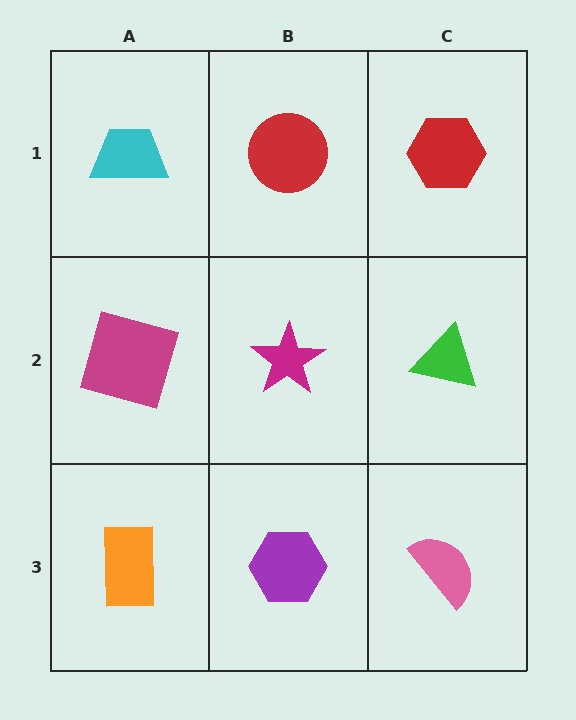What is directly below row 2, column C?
A pink semicircle.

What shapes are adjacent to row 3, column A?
A magenta square (row 2, column A), a purple hexagon (row 3, column B).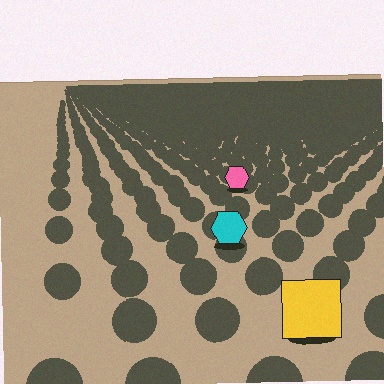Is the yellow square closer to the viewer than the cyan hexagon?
Yes. The yellow square is closer — you can tell from the texture gradient: the ground texture is coarser near it.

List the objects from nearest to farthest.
From nearest to farthest: the yellow square, the cyan hexagon, the pink hexagon.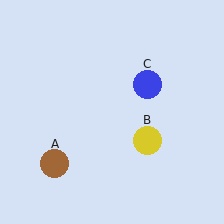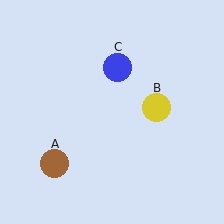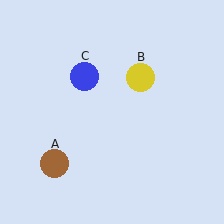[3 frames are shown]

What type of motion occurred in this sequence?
The yellow circle (object B), blue circle (object C) rotated counterclockwise around the center of the scene.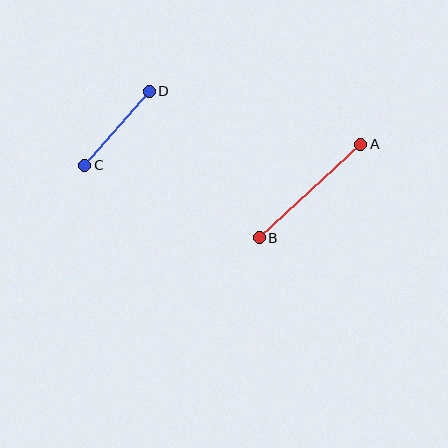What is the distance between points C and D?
The distance is approximately 99 pixels.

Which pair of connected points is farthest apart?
Points A and B are farthest apart.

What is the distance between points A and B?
The distance is approximately 138 pixels.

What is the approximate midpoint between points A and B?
The midpoint is at approximately (310, 191) pixels.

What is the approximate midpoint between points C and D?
The midpoint is at approximately (117, 128) pixels.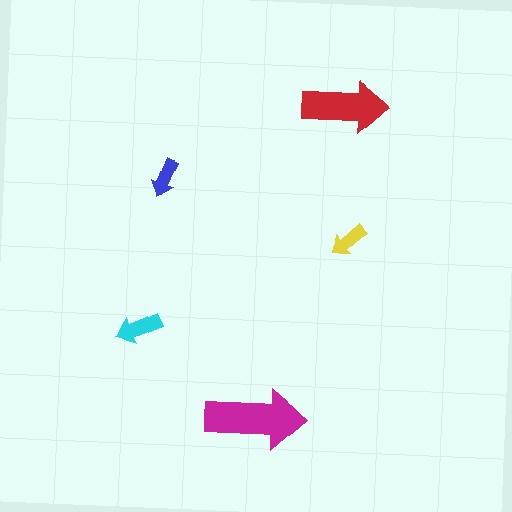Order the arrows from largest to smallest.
the magenta one, the red one, the cyan one, the yellow one, the blue one.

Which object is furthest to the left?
The cyan arrow is leftmost.